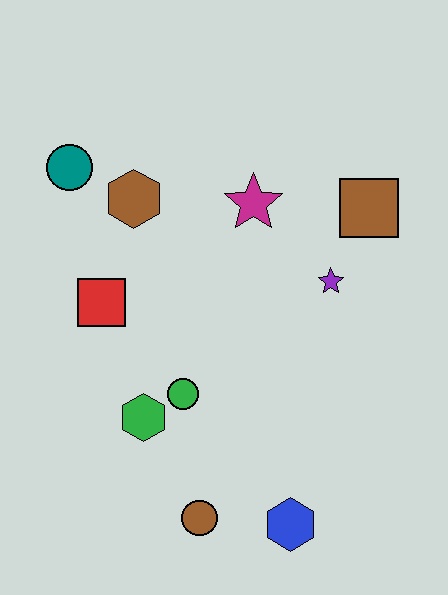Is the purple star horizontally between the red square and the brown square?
Yes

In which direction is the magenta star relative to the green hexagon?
The magenta star is above the green hexagon.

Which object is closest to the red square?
The brown hexagon is closest to the red square.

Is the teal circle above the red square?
Yes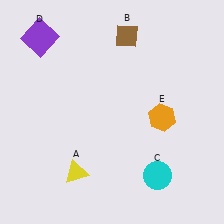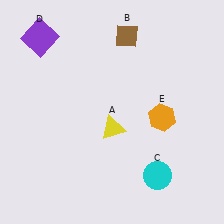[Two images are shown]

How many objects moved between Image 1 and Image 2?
1 object moved between the two images.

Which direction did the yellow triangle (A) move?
The yellow triangle (A) moved up.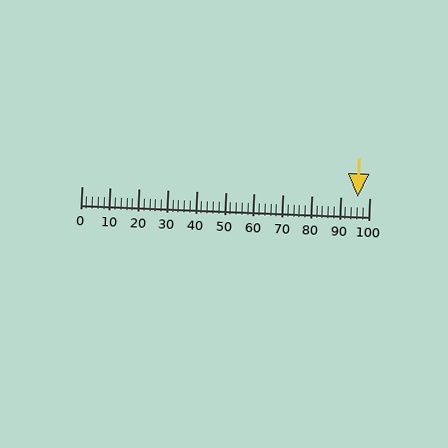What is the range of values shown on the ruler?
The ruler shows values from 0 to 100.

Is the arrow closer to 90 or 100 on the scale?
The arrow is closer to 100.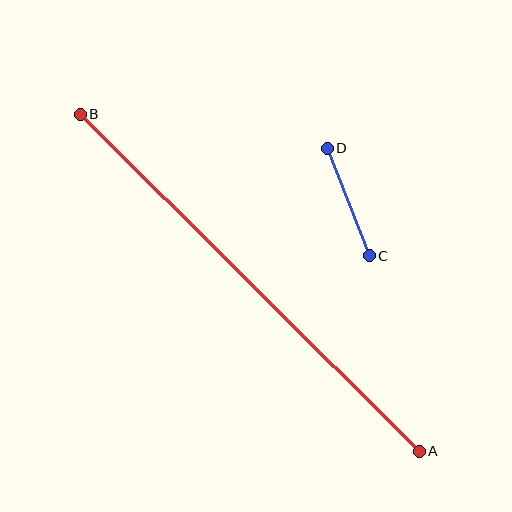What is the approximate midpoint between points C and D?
The midpoint is at approximately (348, 202) pixels.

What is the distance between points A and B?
The distance is approximately 478 pixels.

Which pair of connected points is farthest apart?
Points A and B are farthest apart.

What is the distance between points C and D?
The distance is approximately 115 pixels.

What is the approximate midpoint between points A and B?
The midpoint is at approximately (250, 283) pixels.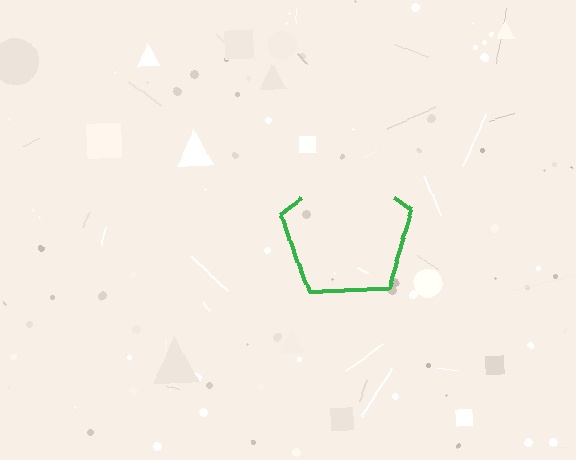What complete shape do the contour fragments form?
The contour fragments form a pentagon.